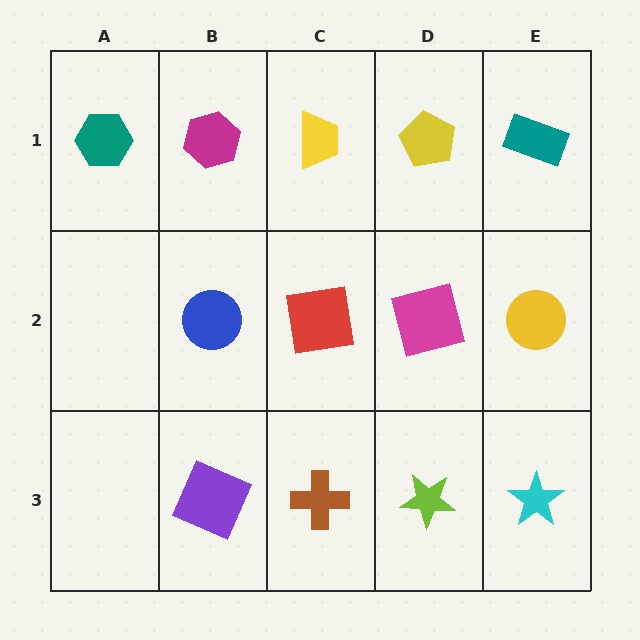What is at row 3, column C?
A brown cross.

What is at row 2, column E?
A yellow circle.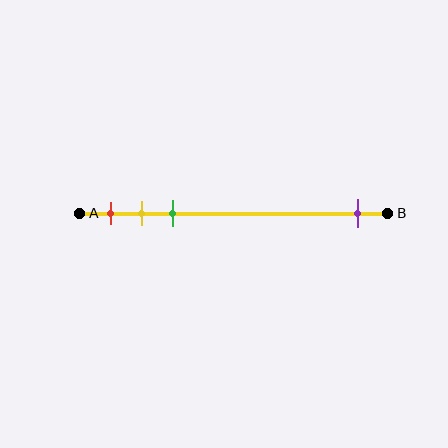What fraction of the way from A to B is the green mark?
The green mark is approximately 30% (0.3) of the way from A to B.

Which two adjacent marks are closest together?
The yellow and green marks are the closest adjacent pair.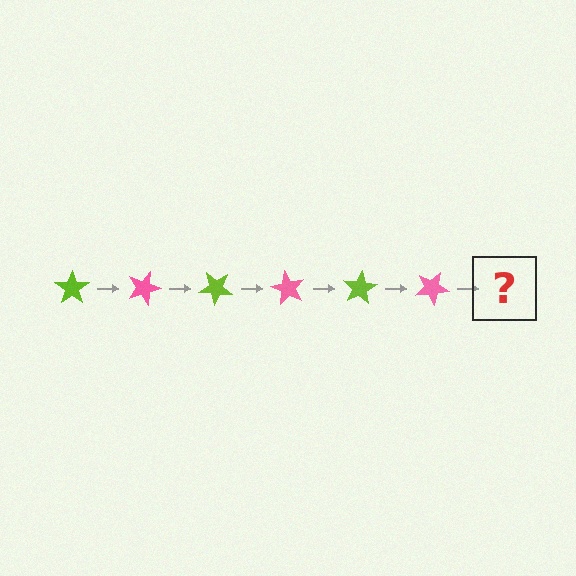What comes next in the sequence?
The next element should be a lime star, rotated 120 degrees from the start.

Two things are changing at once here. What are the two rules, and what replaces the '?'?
The two rules are that it rotates 20 degrees each step and the color cycles through lime and pink. The '?' should be a lime star, rotated 120 degrees from the start.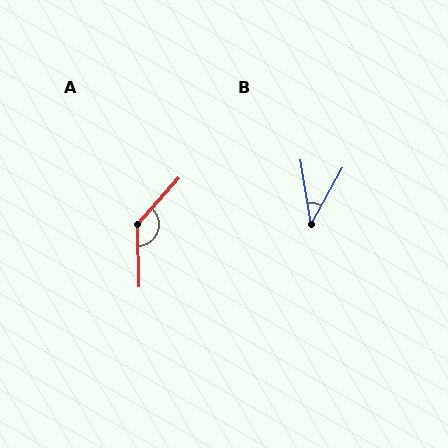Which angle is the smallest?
B, at approximately 39 degrees.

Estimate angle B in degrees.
Approximately 39 degrees.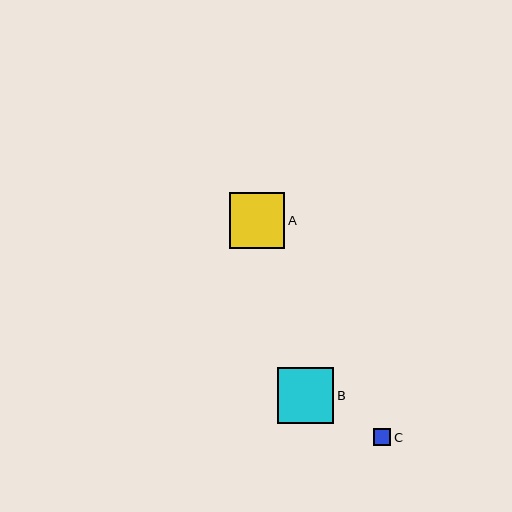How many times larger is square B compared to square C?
Square B is approximately 3.4 times the size of square C.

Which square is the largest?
Square B is the largest with a size of approximately 56 pixels.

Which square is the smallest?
Square C is the smallest with a size of approximately 17 pixels.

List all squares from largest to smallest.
From largest to smallest: B, A, C.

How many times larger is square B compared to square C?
Square B is approximately 3.4 times the size of square C.